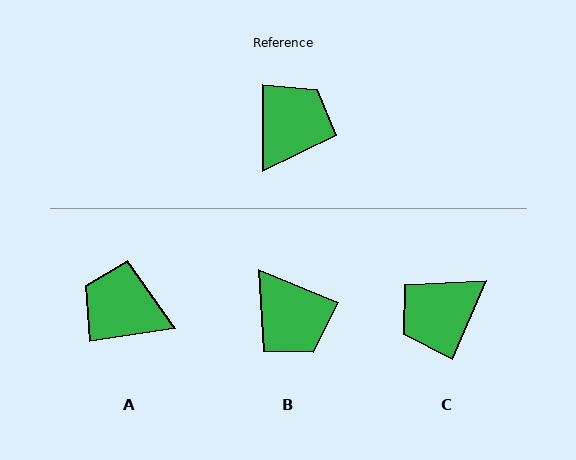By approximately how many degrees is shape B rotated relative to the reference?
Approximately 112 degrees clockwise.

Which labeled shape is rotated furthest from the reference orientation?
C, about 157 degrees away.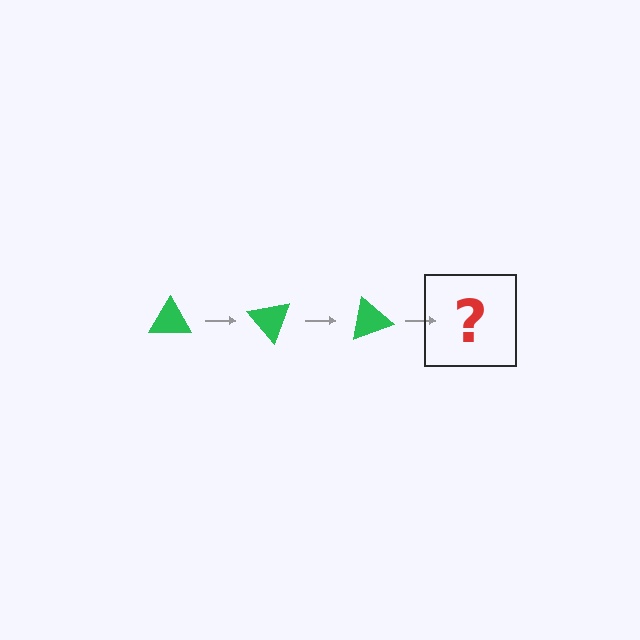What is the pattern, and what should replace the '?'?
The pattern is that the triangle rotates 50 degrees each step. The '?' should be a green triangle rotated 150 degrees.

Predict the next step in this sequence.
The next step is a green triangle rotated 150 degrees.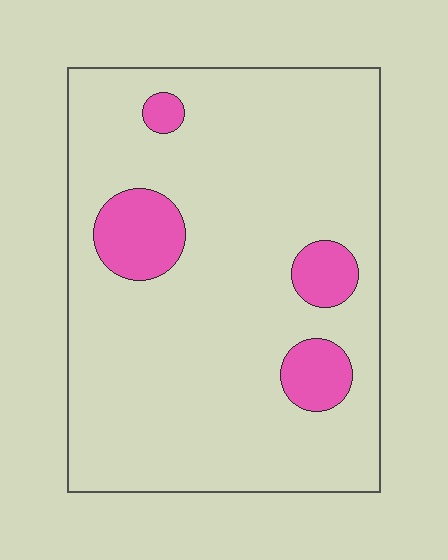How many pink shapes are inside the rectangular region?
4.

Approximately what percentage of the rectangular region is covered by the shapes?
Approximately 10%.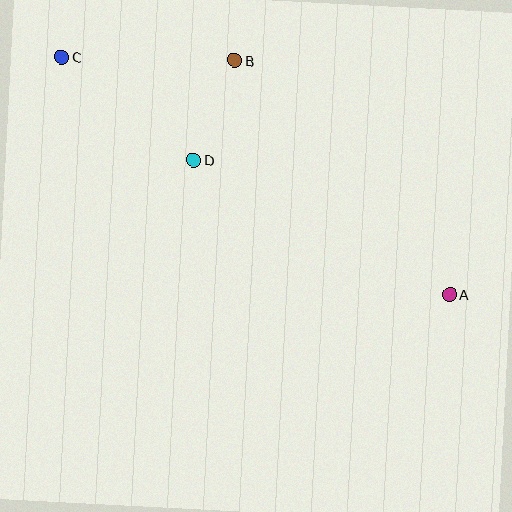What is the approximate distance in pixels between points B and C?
The distance between B and C is approximately 174 pixels.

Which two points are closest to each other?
Points B and D are closest to each other.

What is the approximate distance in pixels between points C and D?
The distance between C and D is approximately 168 pixels.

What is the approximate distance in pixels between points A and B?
The distance between A and B is approximately 317 pixels.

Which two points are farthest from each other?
Points A and C are farthest from each other.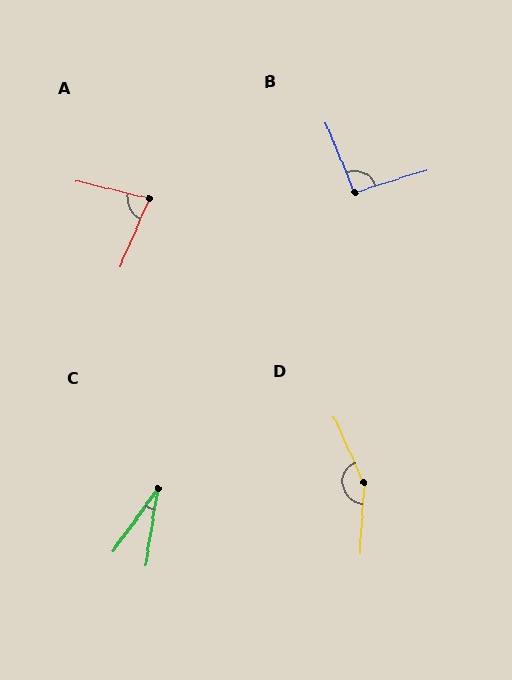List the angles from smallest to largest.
C (26°), A (80°), B (94°), D (152°).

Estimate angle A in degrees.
Approximately 80 degrees.